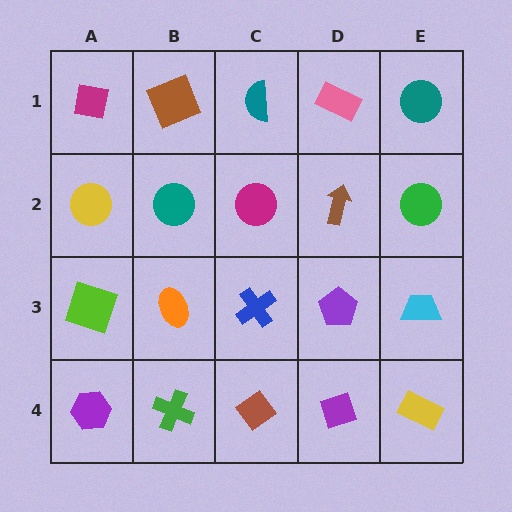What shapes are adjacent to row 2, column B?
A brown square (row 1, column B), an orange ellipse (row 3, column B), a yellow circle (row 2, column A), a magenta circle (row 2, column C).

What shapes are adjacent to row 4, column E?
A cyan trapezoid (row 3, column E), a purple diamond (row 4, column D).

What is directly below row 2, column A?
A lime square.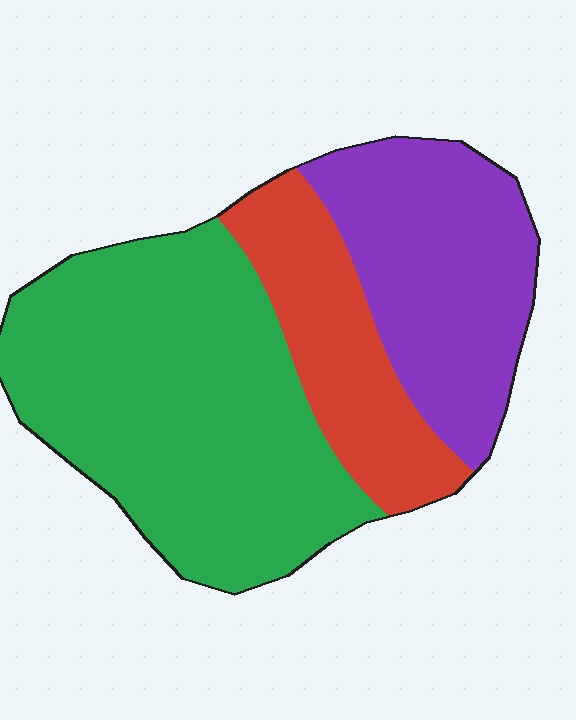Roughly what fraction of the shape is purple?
Purple covers roughly 30% of the shape.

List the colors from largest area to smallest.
From largest to smallest: green, purple, red.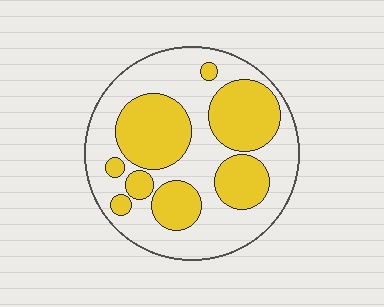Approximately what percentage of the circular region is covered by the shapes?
Approximately 40%.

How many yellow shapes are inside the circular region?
8.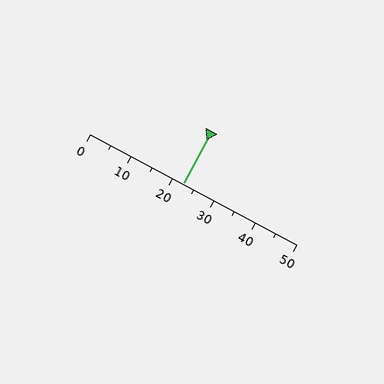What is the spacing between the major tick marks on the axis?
The major ticks are spaced 10 apart.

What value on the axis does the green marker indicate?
The marker indicates approximately 22.5.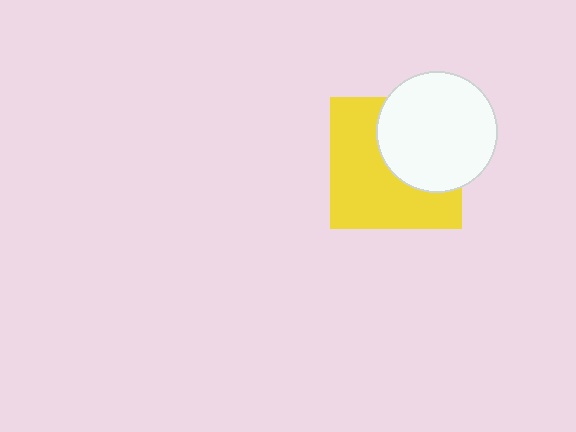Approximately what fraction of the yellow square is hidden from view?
Roughly 41% of the yellow square is hidden behind the white circle.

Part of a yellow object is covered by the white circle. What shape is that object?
It is a square.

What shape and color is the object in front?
The object in front is a white circle.